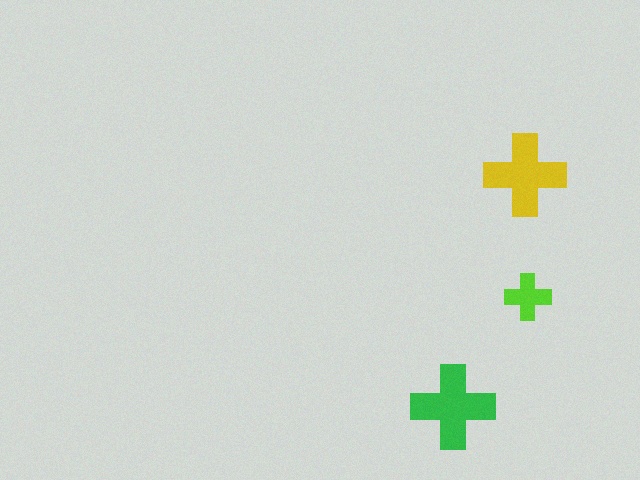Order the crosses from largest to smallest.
the green one, the yellow one, the lime one.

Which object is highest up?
The yellow cross is topmost.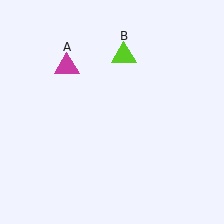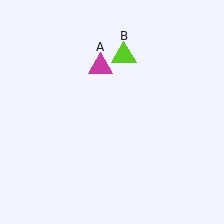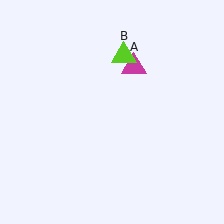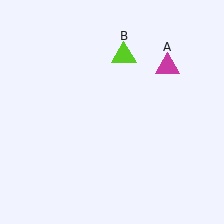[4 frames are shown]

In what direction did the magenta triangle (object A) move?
The magenta triangle (object A) moved right.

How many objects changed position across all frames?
1 object changed position: magenta triangle (object A).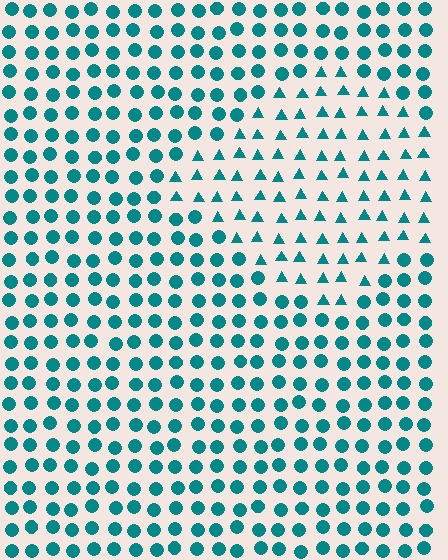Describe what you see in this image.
The image is filled with small teal elements arranged in a uniform grid. A diamond-shaped region contains triangles, while the surrounding area contains circles. The boundary is defined purely by the change in element shape.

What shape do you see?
I see a diamond.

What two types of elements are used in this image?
The image uses triangles inside the diamond region and circles outside it.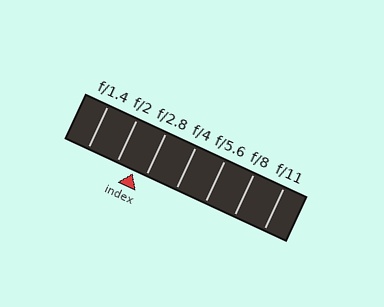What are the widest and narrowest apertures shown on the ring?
The widest aperture shown is f/1.4 and the narrowest is f/11.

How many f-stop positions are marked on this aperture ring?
There are 7 f-stop positions marked.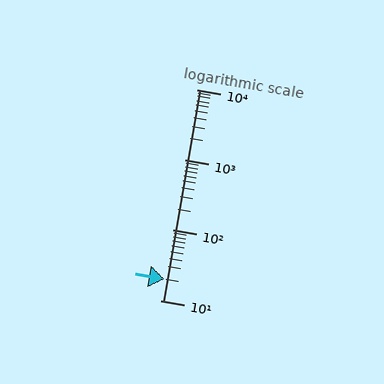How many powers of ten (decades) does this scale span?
The scale spans 3 decades, from 10 to 10000.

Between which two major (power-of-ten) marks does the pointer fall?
The pointer is between 10 and 100.